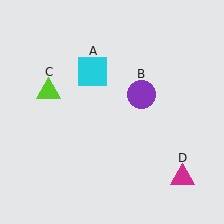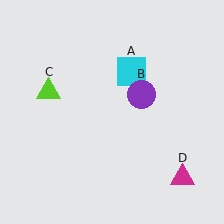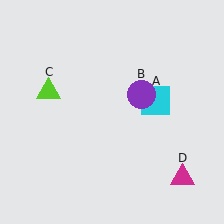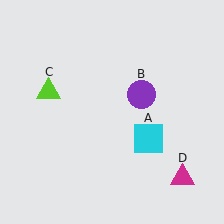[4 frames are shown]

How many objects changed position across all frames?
1 object changed position: cyan square (object A).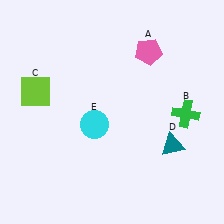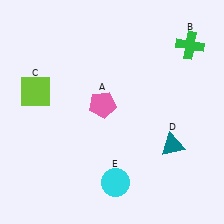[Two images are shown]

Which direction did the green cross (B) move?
The green cross (B) moved up.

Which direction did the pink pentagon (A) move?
The pink pentagon (A) moved down.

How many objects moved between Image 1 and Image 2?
3 objects moved between the two images.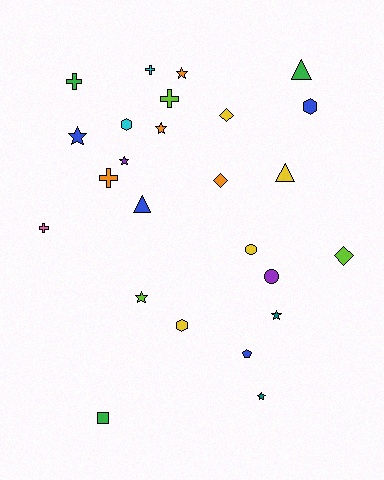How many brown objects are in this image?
There are no brown objects.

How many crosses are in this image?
There are 5 crosses.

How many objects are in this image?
There are 25 objects.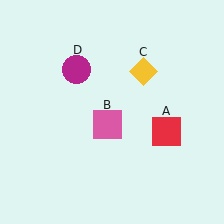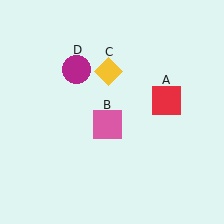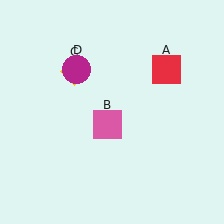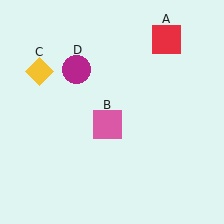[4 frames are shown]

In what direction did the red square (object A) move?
The red square (object A) moved up.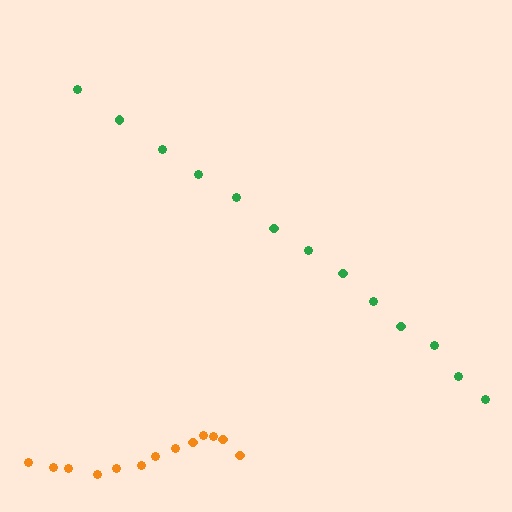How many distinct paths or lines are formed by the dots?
There are 2 distinct paths.